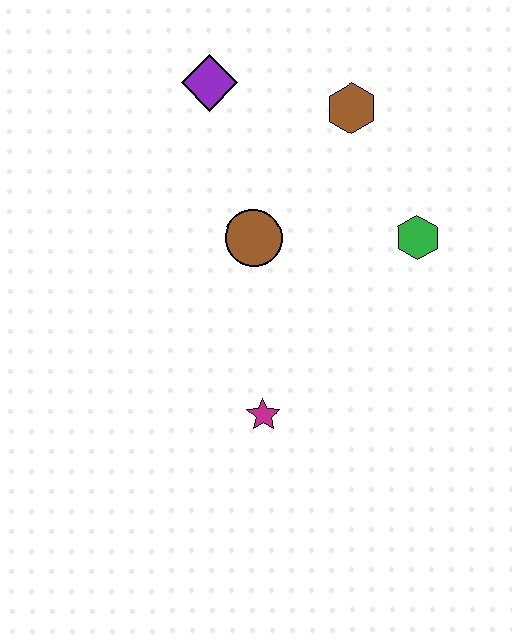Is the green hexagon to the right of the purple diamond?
Yes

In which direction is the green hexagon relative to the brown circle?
The green hexagon is to the right of the brown circle.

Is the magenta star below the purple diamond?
Yes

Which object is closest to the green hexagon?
The brown hexagon is closest to the green hexagon.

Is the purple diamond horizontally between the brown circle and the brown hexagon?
No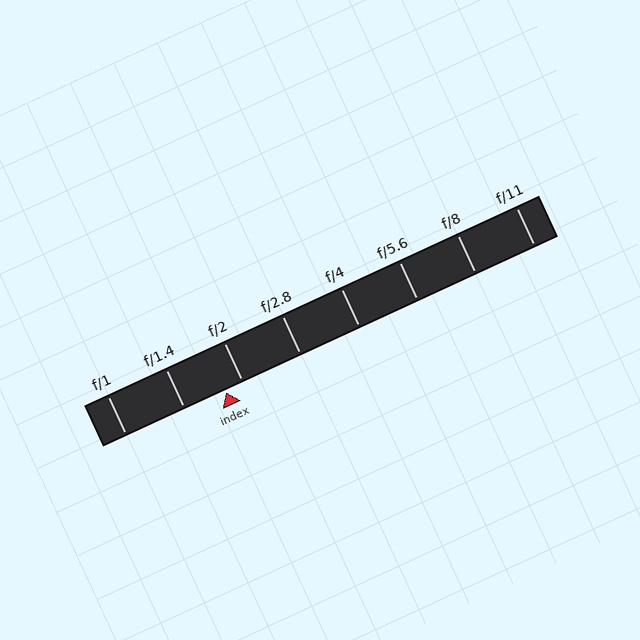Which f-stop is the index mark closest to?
The index mark is closest to f/2.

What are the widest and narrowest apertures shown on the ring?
The widest aperture shown is f/1 and the narrowest is f/11.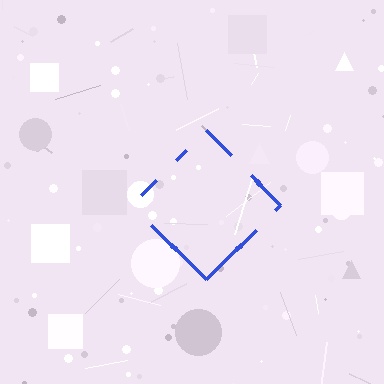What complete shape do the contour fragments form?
The contour fragments form a diamond.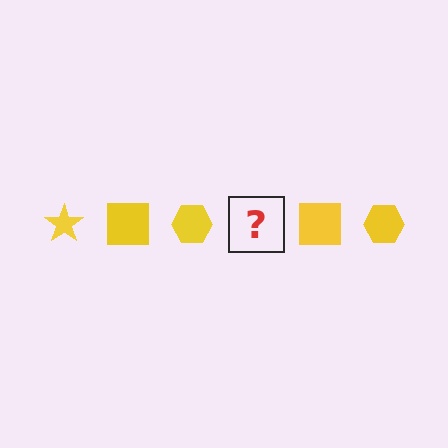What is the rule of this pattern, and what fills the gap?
The rule is that the pattern cycles through star, square, hexagon shapes in yellow. The gap should be filled with a yellow star.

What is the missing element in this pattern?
The missing element is a yellow star.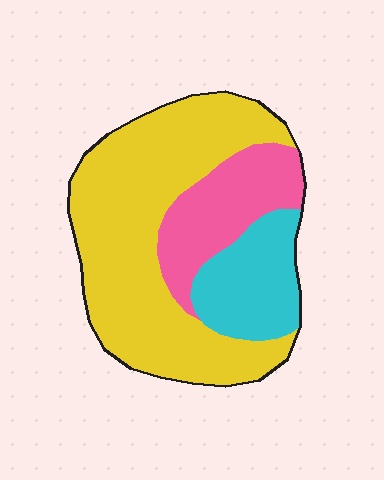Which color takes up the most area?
Yellow, at roughly 60%.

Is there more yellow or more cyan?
Yellow.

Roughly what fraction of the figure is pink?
Pink takes up about one fifth (1/5) of the figure.